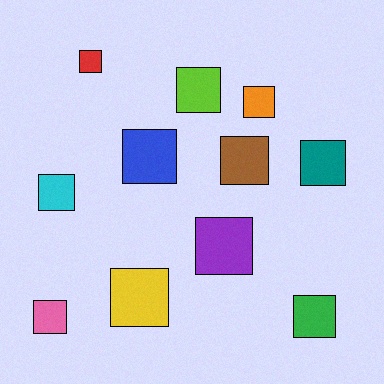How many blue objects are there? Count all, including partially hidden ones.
There is 1 blue object.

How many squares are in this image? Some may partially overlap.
There are 11 squares.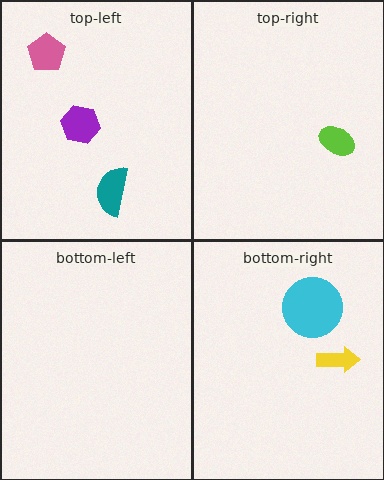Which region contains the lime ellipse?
The top-right region.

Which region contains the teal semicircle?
The top-left region.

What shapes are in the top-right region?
The lime ellipse.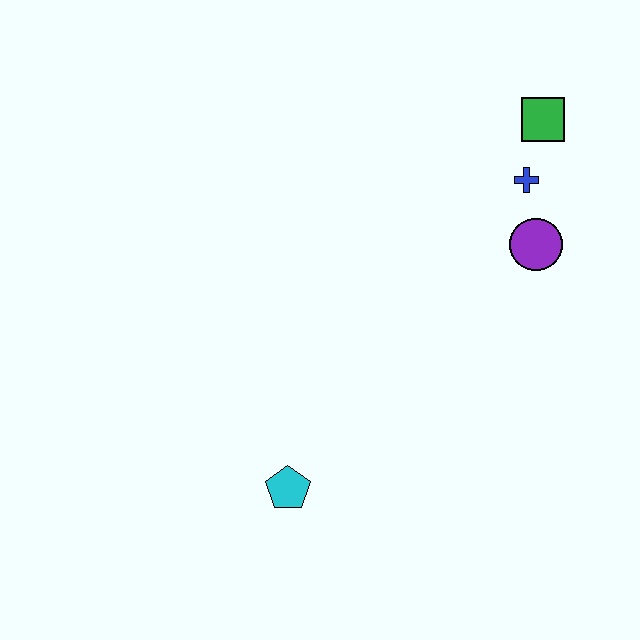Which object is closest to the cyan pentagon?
The purple circle is closest to the cyan pentagon.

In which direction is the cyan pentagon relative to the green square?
The cyan pentagon is below the green square.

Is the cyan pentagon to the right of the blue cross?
No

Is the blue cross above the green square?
No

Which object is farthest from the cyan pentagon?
The green square is farthest from the cyan pentagon.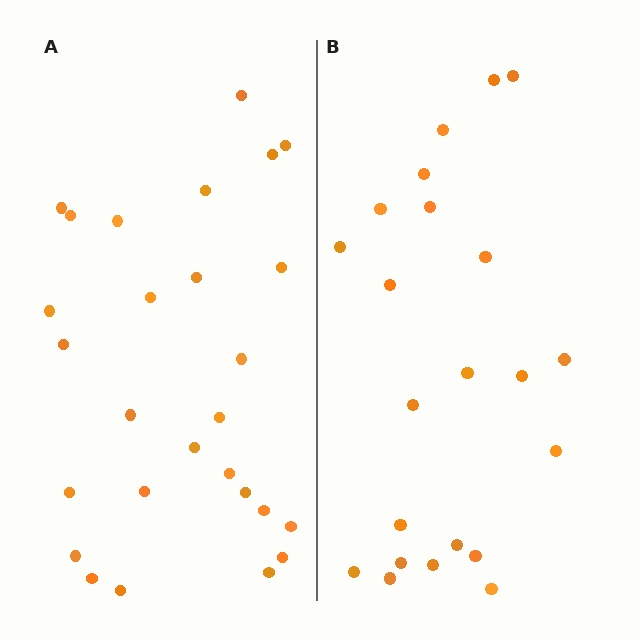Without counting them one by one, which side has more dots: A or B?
Region A (the left region) has more dots.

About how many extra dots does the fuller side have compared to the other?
Region A has about 5 more dots than region B.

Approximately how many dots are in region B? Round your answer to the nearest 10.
About 20 dots. (The exact count is 22, which rounds to 20.)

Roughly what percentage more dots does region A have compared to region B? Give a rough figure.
About 25% more.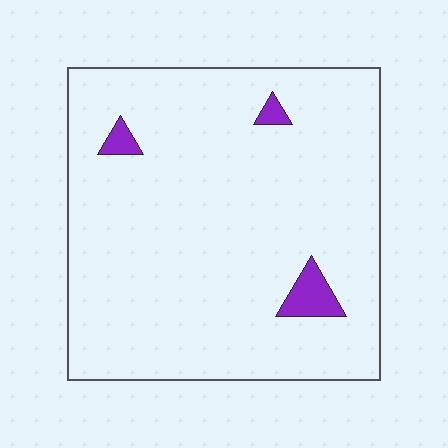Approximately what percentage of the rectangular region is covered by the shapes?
Approximately 5%.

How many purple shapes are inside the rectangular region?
3.